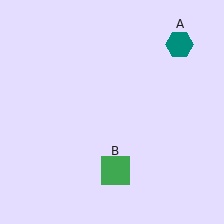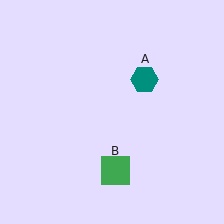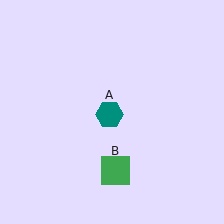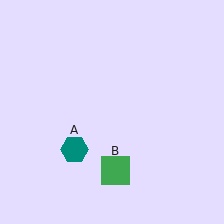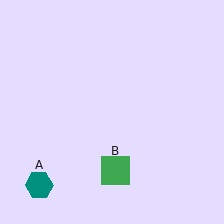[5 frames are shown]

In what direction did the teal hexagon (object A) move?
The teal hexagon (object A) moved down and to the left.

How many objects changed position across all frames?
1 object changed position: teal hexagon (object A).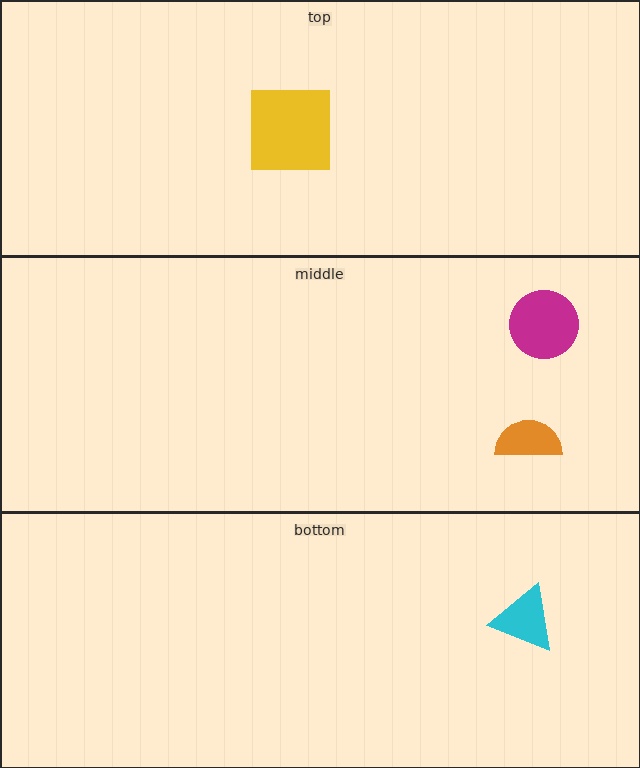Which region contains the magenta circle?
The middle region.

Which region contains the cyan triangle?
The bottom region.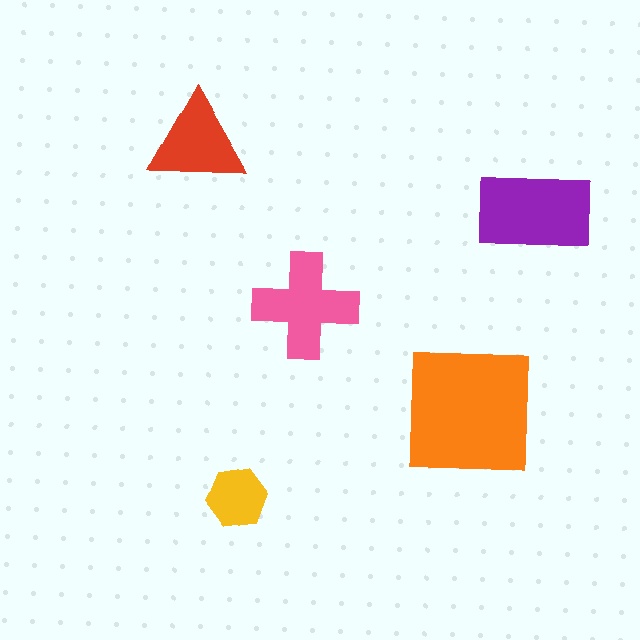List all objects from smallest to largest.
The yellow hexagon, the red triangle, the pink cross, the purple rectangle, the orange square.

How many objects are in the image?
There are 5 objects in the image.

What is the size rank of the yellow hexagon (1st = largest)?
5th.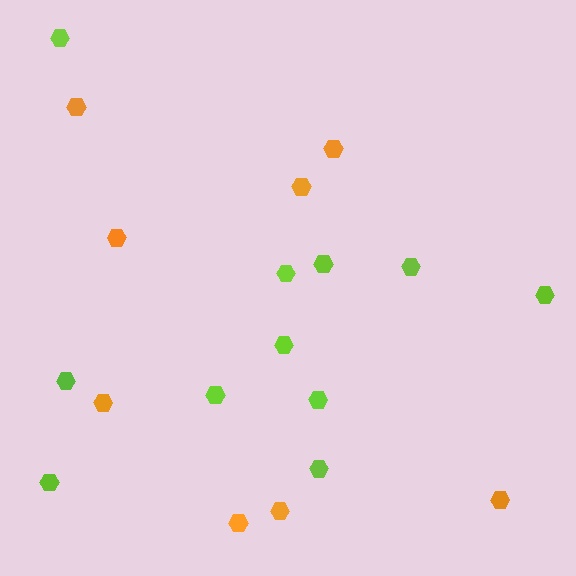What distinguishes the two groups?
There are 2 groups: one group of orange hexagons (8) and one group of lime hexagons (11).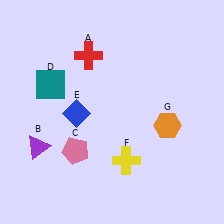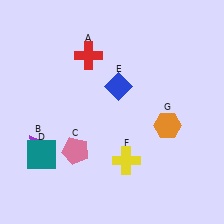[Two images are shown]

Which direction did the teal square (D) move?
The teal square (D) moved down.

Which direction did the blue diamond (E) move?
The blue diamond (E) moved right.